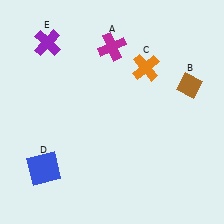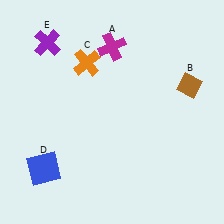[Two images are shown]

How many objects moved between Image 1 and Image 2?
1 object moved between the two images.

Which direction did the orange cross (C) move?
The orange cross (C) moved left.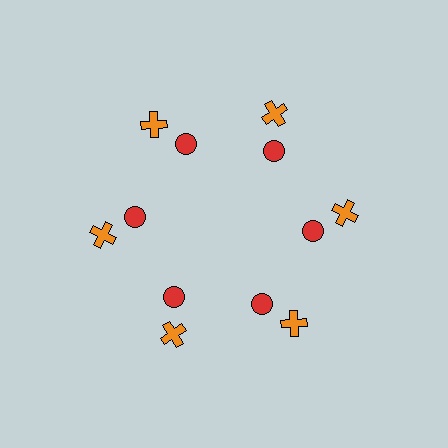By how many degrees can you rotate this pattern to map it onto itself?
The pattern maps onto itself every 60 degrees of rotation.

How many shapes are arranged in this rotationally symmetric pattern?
There are 12 shapes, arranged in 6 groups of 2.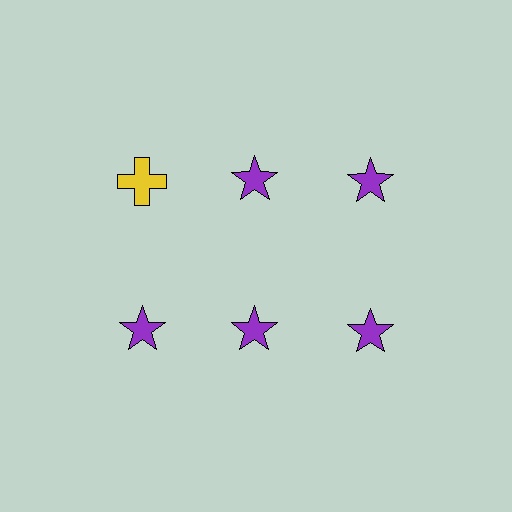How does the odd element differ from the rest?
It differs in both color (yellow instead of purple) and shape (cross instead of star).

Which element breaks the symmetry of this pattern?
The yellow cross in the top row, leftmost column breaks the symmetry. All other shapes are purple stars.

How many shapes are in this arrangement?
There are 6 shapes arranged in a grid pattern.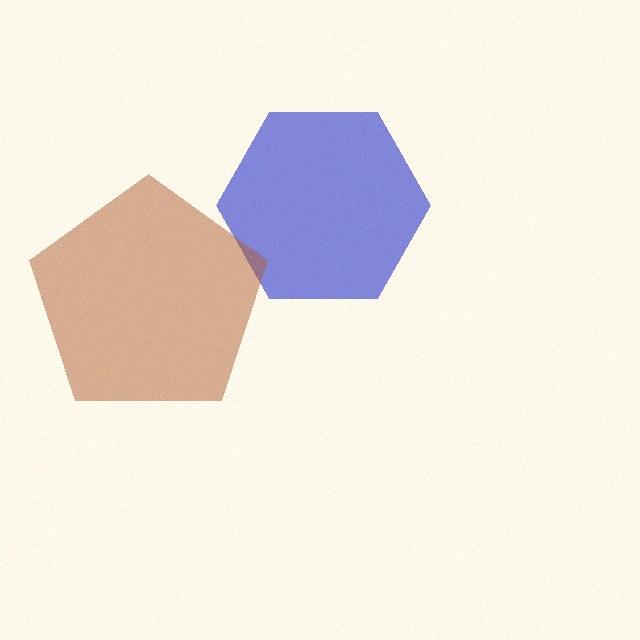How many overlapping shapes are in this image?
There are 2 overlapping shapes in the image.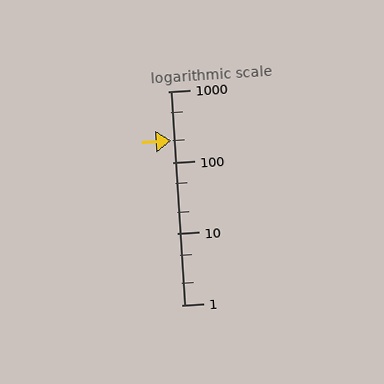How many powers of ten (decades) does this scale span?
The scale spans 3 decades, from 1 to 1000.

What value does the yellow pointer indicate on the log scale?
The pointer indicates approximately 200.